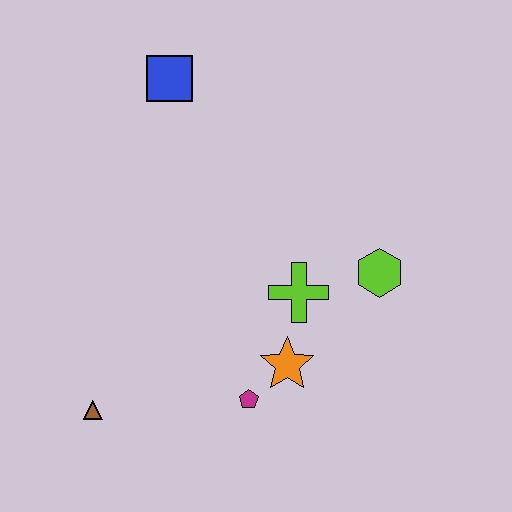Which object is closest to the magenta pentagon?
The orange star is closest to the magenta pentagon.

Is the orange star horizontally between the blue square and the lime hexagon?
Yes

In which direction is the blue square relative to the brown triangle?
The blue square is above the brown triangle.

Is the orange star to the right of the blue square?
Yes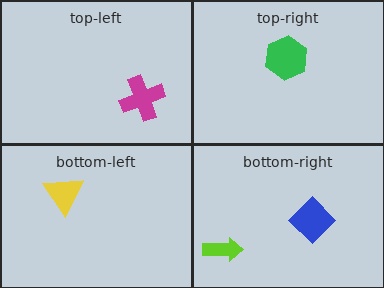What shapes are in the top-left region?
The magenta cross.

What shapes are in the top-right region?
The green hexagon.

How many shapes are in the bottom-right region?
2.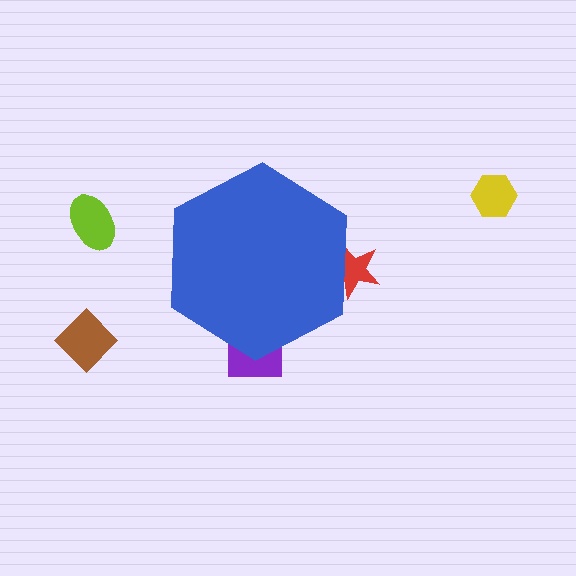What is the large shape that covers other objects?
A blue hexagon.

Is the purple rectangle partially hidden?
Yes, the purple rectangle is partially hidden behind the blue hexagon.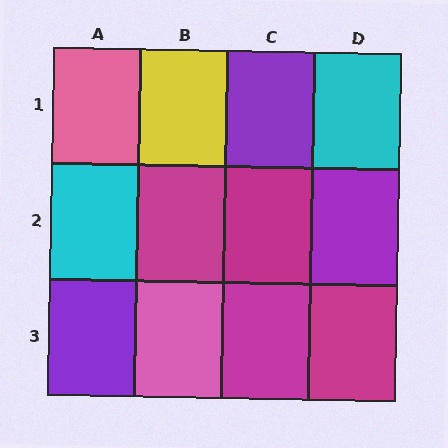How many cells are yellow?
1 cell is yellow.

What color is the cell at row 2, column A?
Cyan.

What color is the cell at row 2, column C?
Magenta.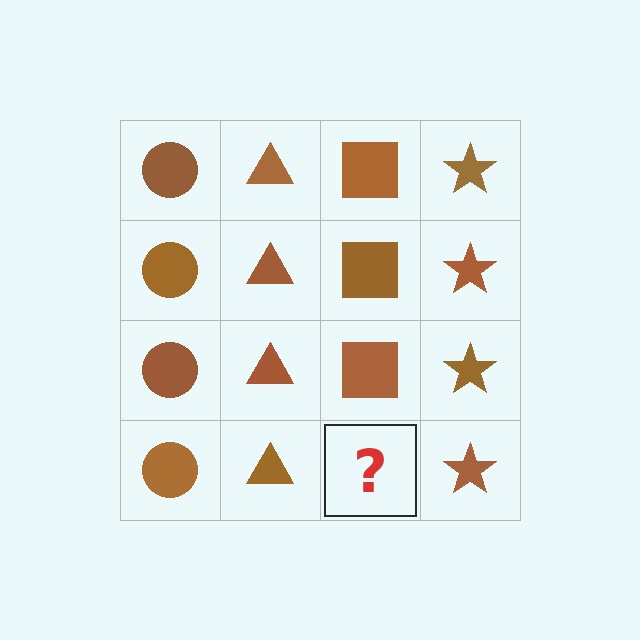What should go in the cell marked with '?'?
The missing cell should contain a brown square.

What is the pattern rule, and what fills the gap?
The rule is that each column has a consistent shape. The gap should be filled with a brown square.